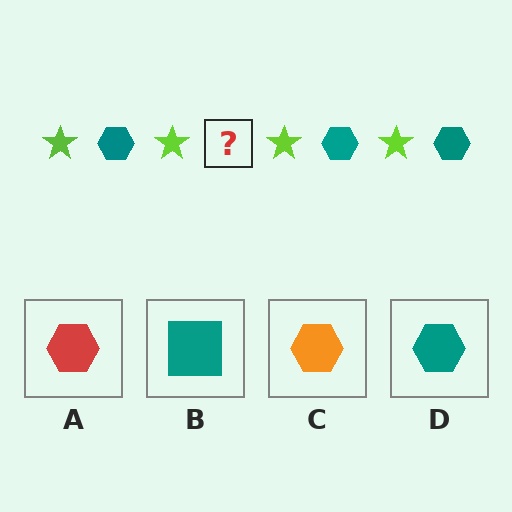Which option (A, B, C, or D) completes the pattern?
D.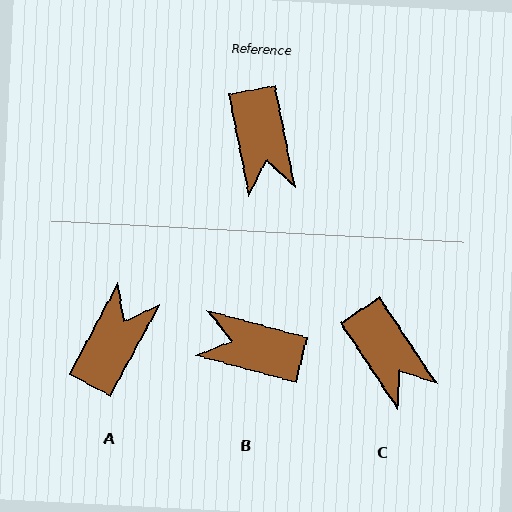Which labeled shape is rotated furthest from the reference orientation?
A, about 141 degrees away.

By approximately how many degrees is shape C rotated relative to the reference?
Approximately 22 degrees counter-clockwise.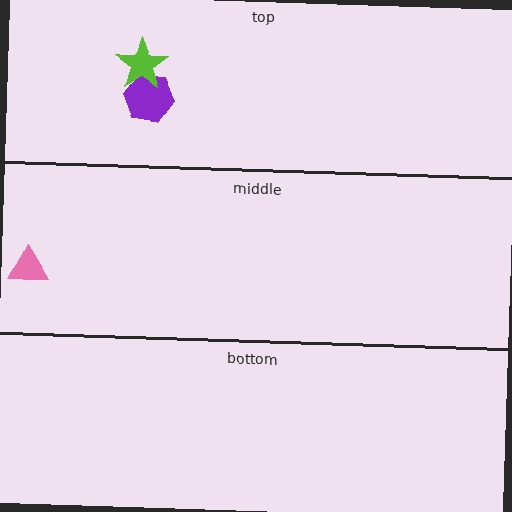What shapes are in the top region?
The purple hexagon, the lime star.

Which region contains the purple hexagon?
The top region.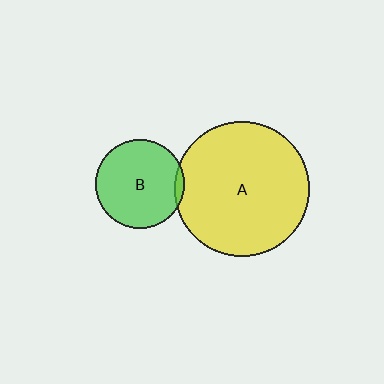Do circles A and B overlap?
Yes.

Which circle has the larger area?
Circle A (yellow).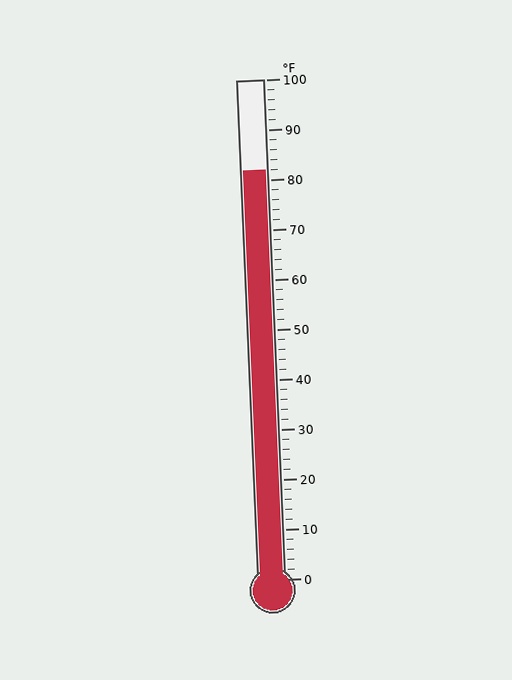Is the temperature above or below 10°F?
The temperature is above 10°F.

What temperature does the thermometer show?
The thermometer shows approximately 82°F.